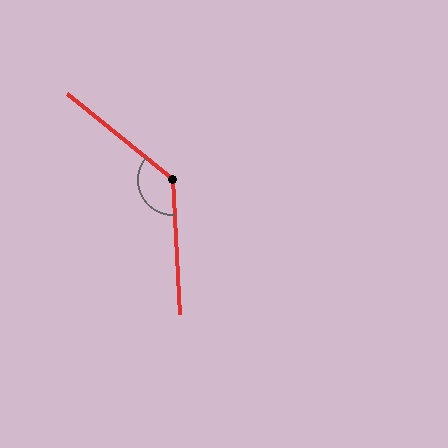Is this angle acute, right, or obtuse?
It is obtuse.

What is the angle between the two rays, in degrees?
Approximately 132 degrees.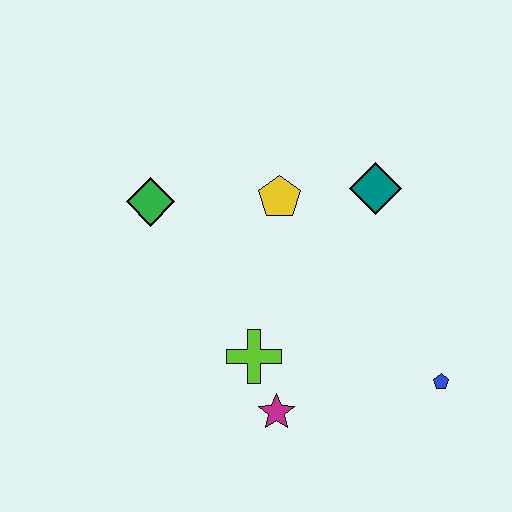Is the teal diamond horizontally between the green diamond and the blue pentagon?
Yes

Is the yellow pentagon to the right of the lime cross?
Yes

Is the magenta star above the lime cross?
No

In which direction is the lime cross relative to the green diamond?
The lime cross is below the green diamond.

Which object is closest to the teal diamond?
The yellow pentagon is closest to the teal diamond.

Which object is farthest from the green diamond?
The blue pentagon is farthest from the green diamond.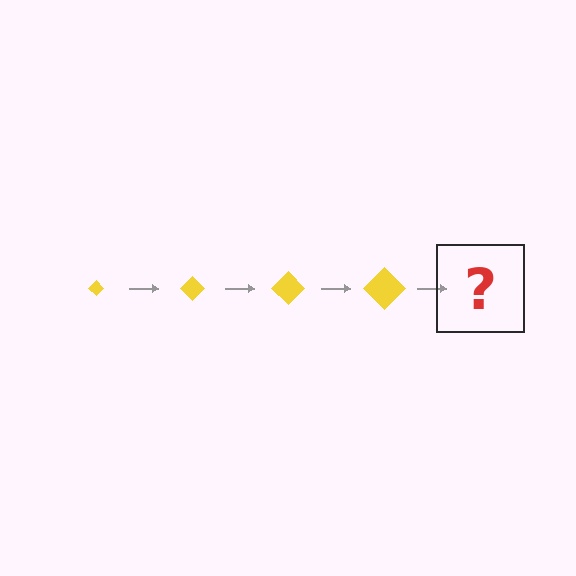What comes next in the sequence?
The next element should be a yellow diamond, larger than the previous one.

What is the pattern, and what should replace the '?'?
The pattern is that the diamond gets progressively larger each step. The '?' should be a yellow diamond, larger than the previous one.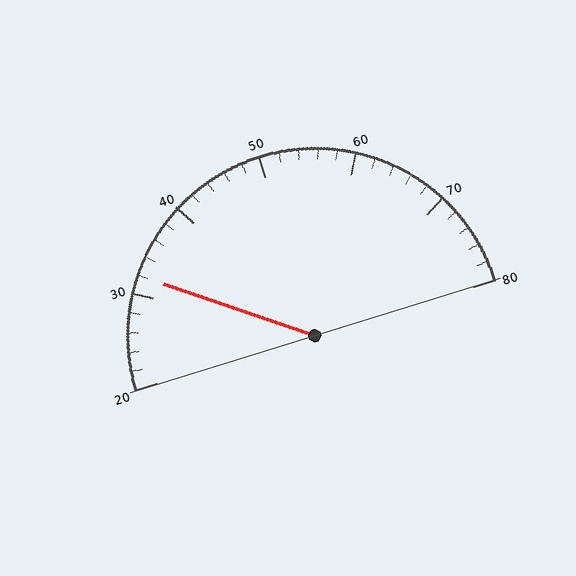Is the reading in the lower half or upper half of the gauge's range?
The reading is in the lower half of the range (20 to 80).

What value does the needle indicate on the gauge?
The needle indicates approximately 32.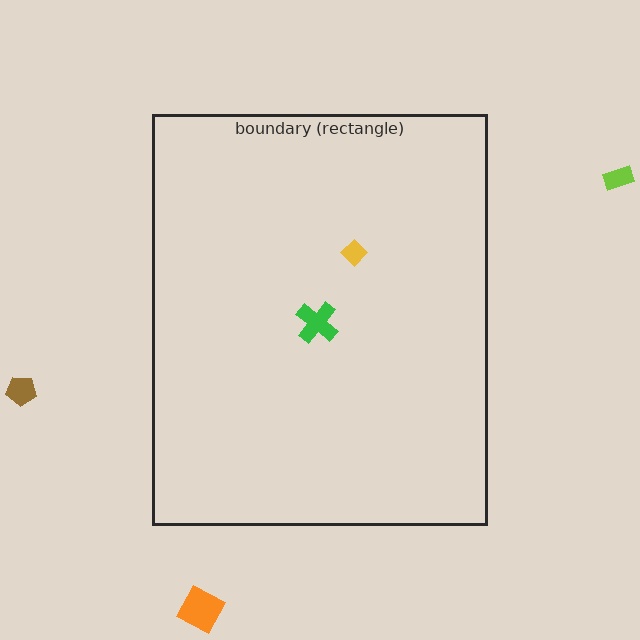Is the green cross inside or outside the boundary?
Inside.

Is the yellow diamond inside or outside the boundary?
Inside.